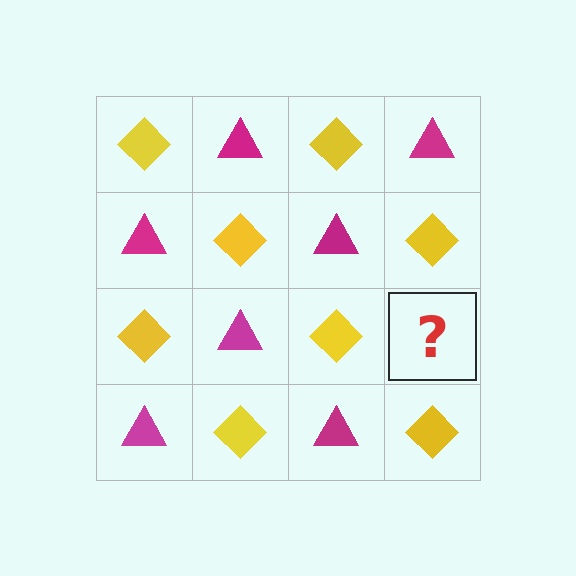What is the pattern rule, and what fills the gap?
The rule is that it alternates yellow diamond and magenta triangle in a checkerboard pattern. The gap should be filled with a magenta triangle.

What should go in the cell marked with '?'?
The missing cell should contain a magenta triangle.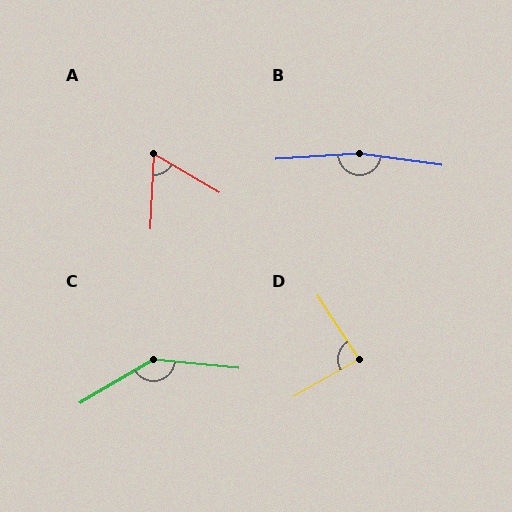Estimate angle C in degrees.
Approximately 144 degrees.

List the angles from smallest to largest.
A (62°), D (86°), C (144°), B (168°).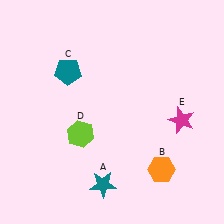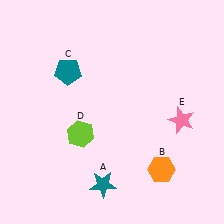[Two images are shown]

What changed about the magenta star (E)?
In Image 1, E is magenta. In Image 2, it changed to pink.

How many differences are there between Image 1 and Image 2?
There is 1 difference between the two images.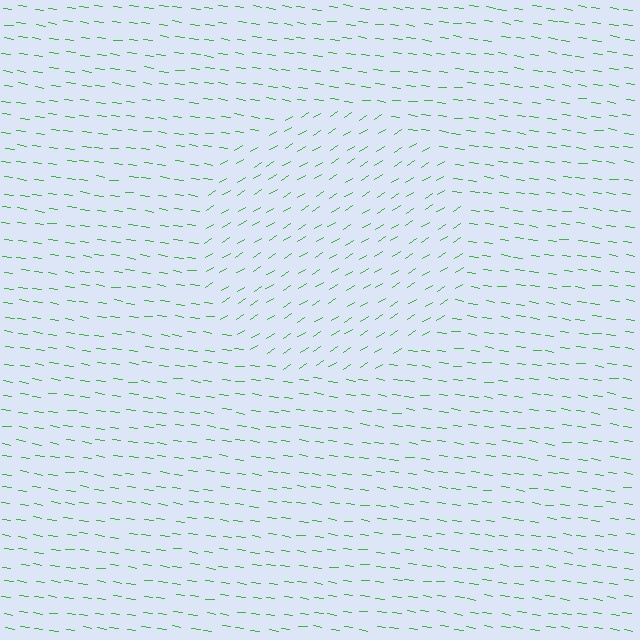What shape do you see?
I see a circle.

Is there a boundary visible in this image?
Yes, there is a texture boundary formed by a change in line orientation.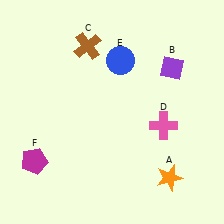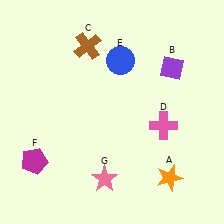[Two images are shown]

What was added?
A pink star (G) was added in Image 2.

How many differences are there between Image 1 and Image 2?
There is 1 difference between the two images.